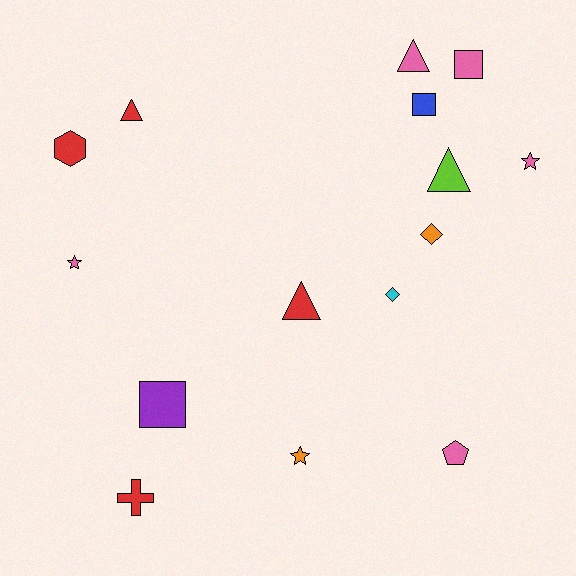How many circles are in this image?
There are no circles.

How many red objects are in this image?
There are 4 red objects.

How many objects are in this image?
There are 15 objects.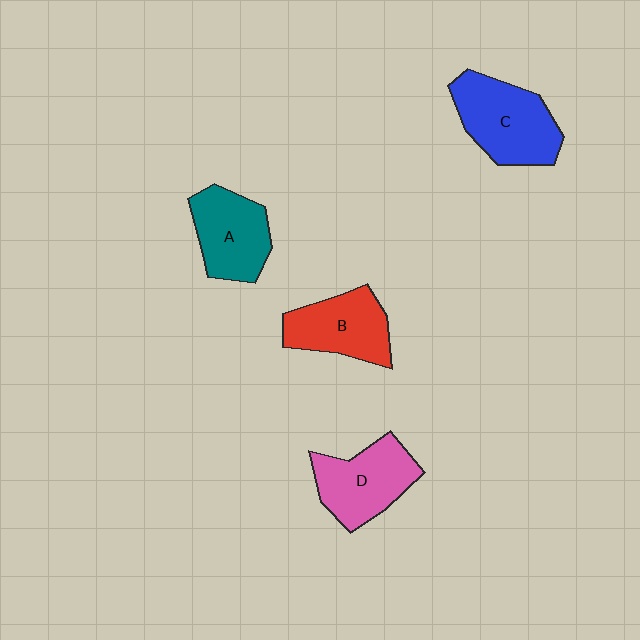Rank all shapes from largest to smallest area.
From largest to smallest: C (blue), D (pink), A (teal), B (red).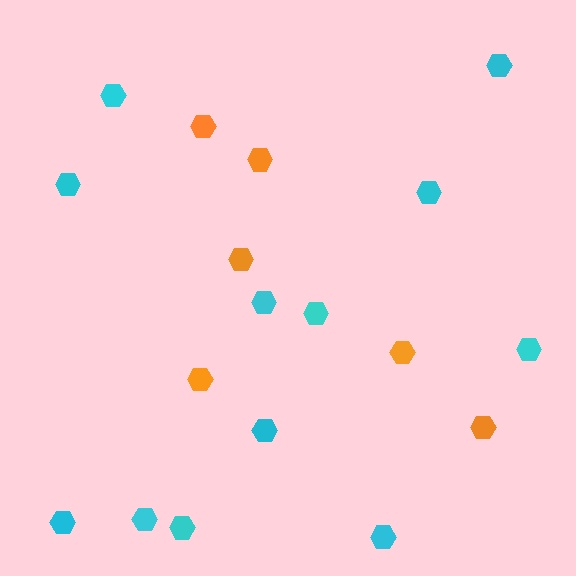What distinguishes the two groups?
There are 2 groups: one group of orange hexagons (6) and one group of cyan hexagons (12).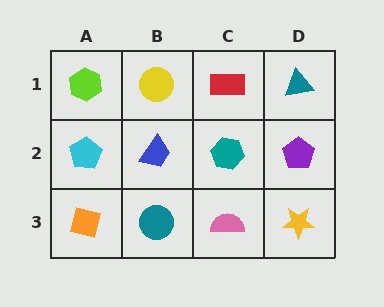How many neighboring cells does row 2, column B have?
4.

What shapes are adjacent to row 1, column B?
A blue trapezoid (row 2, column B), a lime hexagon (row 1, column A), a red rectangle (row 1, column C).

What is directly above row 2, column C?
A red rectangle.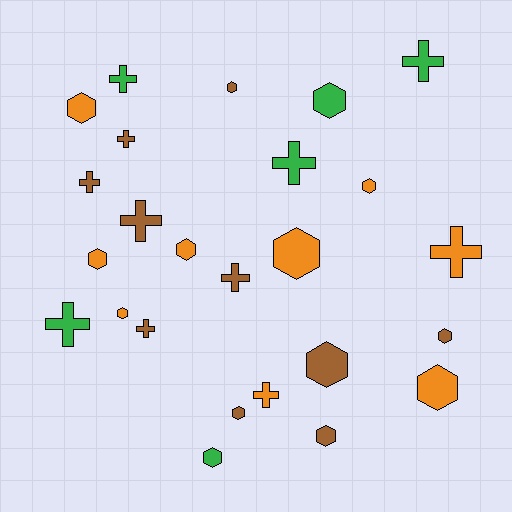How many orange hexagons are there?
There are 7 orange hexagons.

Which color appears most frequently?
Brown, with 10 objects.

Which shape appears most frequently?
Hexagon, with 14 objects.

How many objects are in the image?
There are 25 objects.